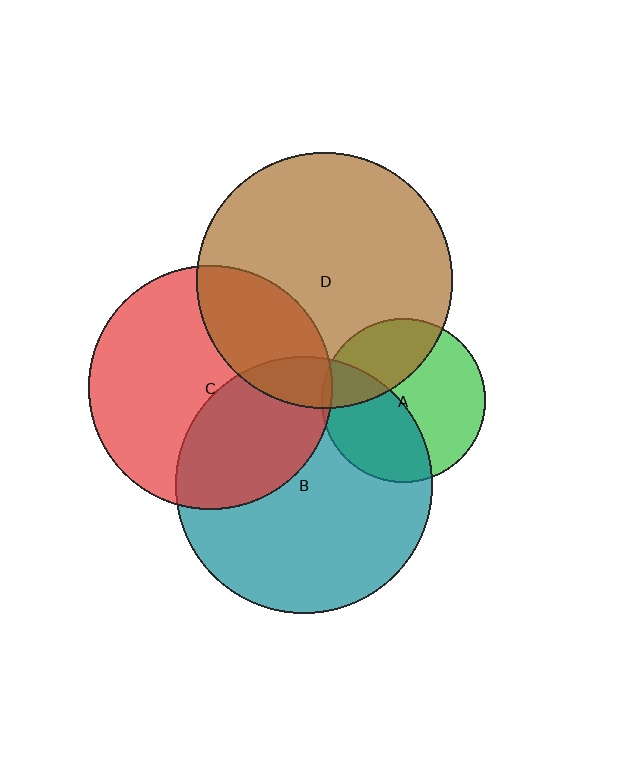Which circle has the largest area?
Circle B (teal).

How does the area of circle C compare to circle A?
Approximately 2.2 times.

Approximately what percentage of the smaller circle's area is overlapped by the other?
Approximately 10%.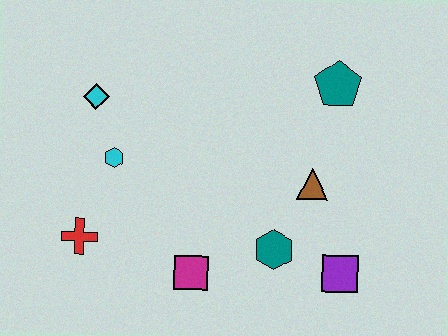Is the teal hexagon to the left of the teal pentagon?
Yes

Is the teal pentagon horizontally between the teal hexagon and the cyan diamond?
No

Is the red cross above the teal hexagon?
Yes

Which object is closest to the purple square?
The teal hexagon is closest to the purple square.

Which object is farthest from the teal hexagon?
The cyan diamond is farthest from the teal hexagon.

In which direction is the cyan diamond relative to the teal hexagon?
The cyan diamond is to the left of the teal hexagon.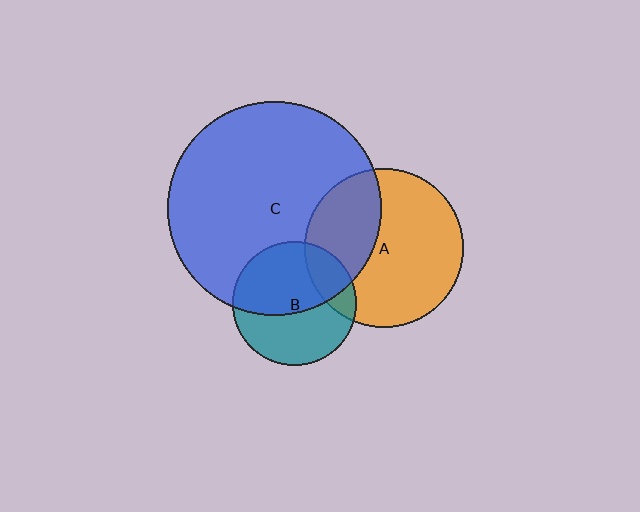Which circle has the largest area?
Circle C (blue).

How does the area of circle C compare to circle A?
Approximately 1.8 times.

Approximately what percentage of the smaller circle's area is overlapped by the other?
Approximately 20%.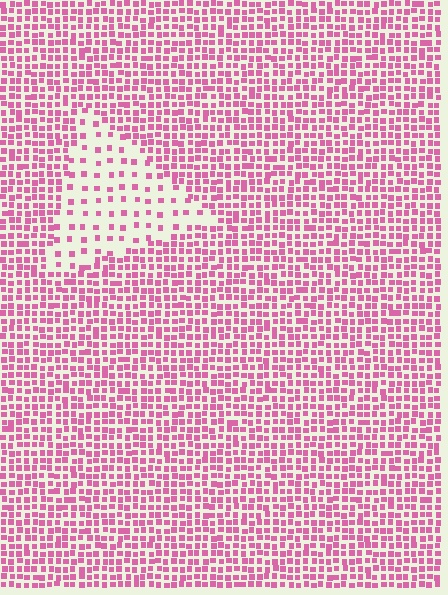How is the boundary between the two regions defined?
The boundary is defined by a change in element density (approximately 2.8x ratio). All elements are the same color, size, and shape.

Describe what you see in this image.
The image contains small pink elements arranged at two different densities. A triangle-shaped region is visible where the elements are less densely packed than the surrounding area.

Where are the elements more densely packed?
The elements are more densely packed outside the triangle boundary.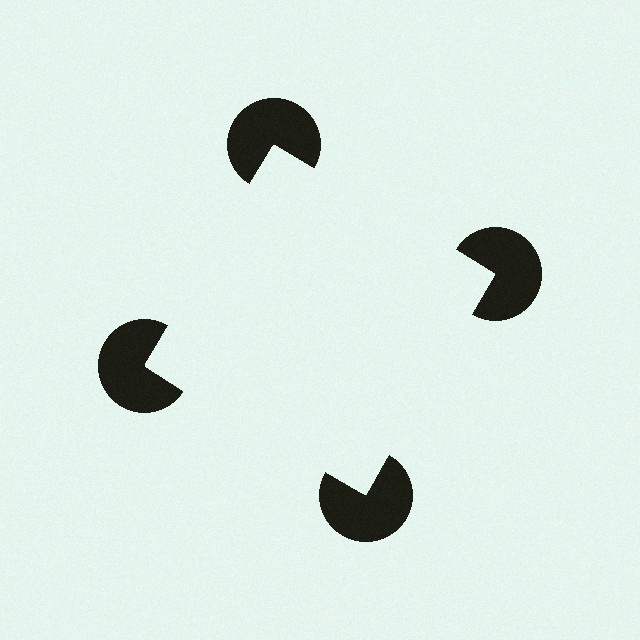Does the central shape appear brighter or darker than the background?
It typically appears slightly brighter than the background, even though no actual brightness change is drawn.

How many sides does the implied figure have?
4 sides.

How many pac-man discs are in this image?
There are 4 — one at each vertex of the illusory square.